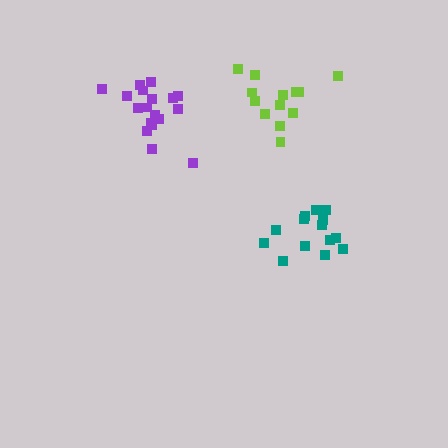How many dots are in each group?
Group 1: 18 dots, Group 2: 13 dots, Group 3: 14 dots (45 total).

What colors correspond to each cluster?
The clusters are colored: purple, lime, teal.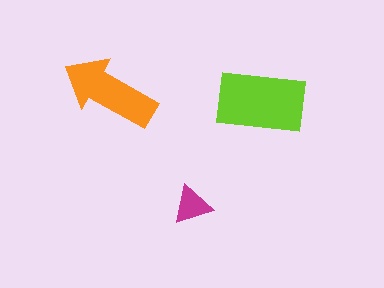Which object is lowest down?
The magenta triangle is bottommost.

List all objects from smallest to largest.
The magenta triangle, the orange arrow, the lime rectangle.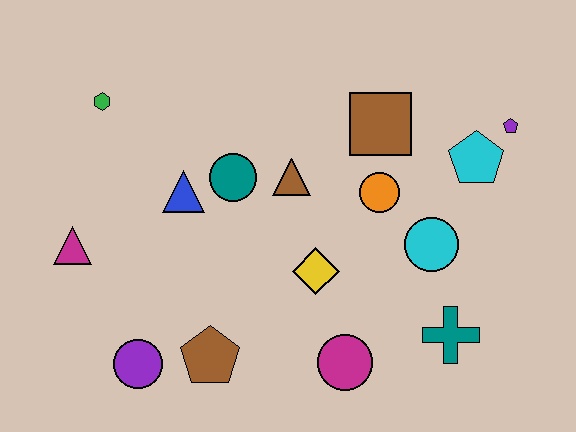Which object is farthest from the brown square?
The purple circle is farthest from the brown square.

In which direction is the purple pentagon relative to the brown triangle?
The purple pentagon is to the right of the brown triangle.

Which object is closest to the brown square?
The orange circle is closest to the brown square.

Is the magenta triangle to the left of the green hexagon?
Yes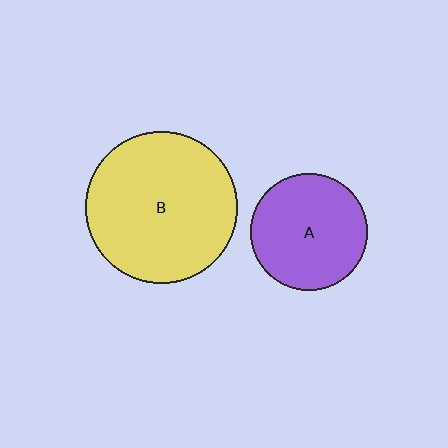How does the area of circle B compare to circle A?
Approximately 1.7 times.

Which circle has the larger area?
Circle B (yellow).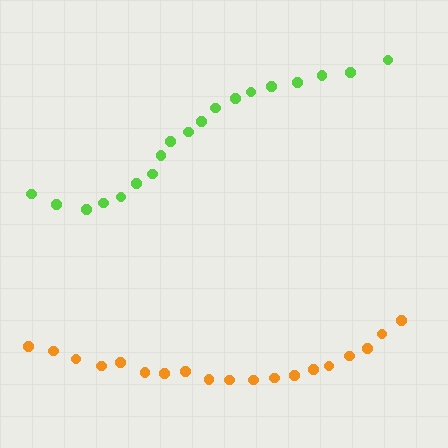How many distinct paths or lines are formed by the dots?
There are 2 distinct paths.